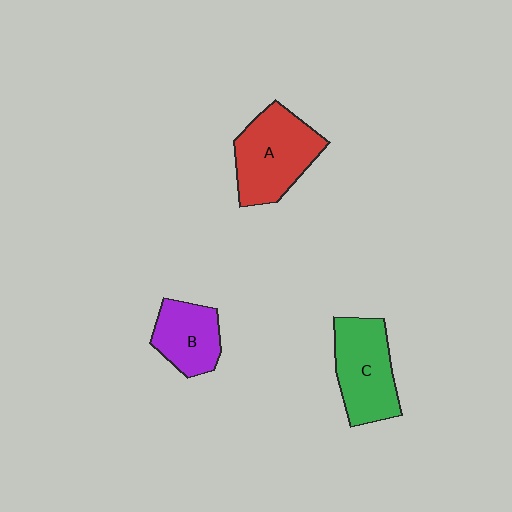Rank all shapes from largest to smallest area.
From largest to smallest: A (red), C (green), B (purple).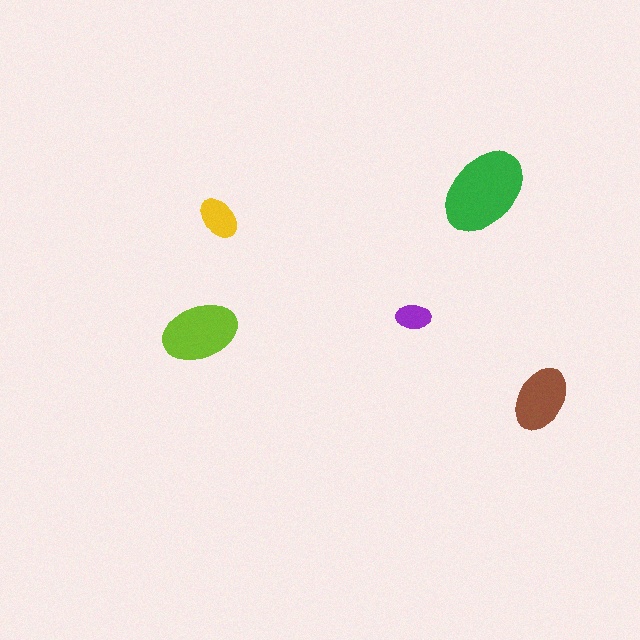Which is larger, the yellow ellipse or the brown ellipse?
The brown one.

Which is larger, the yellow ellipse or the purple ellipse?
The yellow one.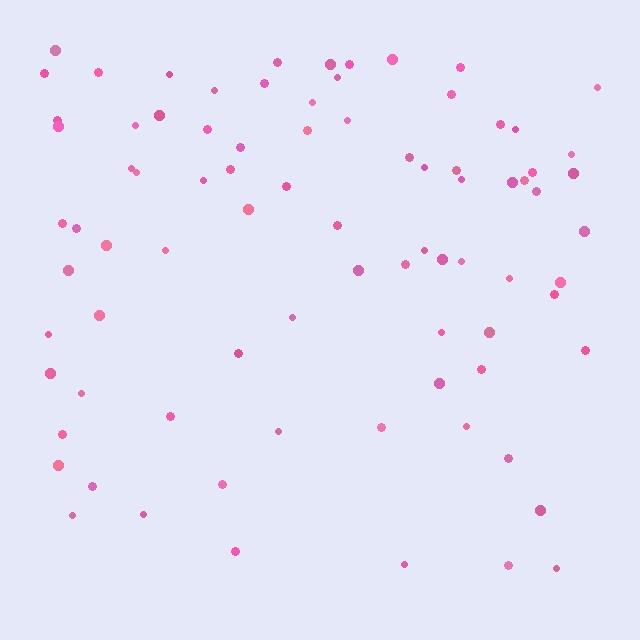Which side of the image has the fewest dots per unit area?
The bottom.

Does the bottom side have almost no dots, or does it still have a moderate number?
Still a moderate number, just noticeably fewer than the top.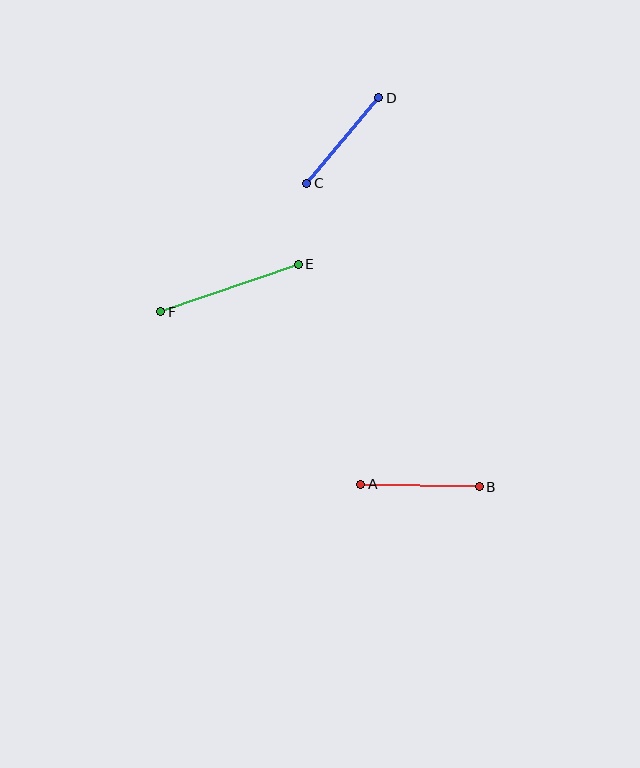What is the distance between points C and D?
The distance is approximately 112 pixels.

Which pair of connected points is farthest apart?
Points E and F are farthest apart.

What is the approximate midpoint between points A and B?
The midpoint is at approximately (420, 486) pixels.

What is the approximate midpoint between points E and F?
The midpoint is at approximately (229, 288) pixels.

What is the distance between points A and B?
The distance is approximately 119 pixels.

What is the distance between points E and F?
The distance is approximately 146 pixels.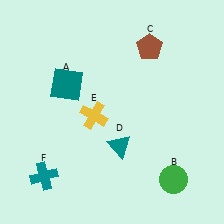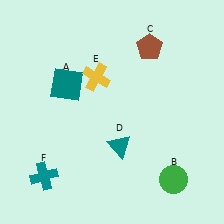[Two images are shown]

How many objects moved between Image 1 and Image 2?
1 object moved between the two images.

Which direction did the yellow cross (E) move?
The yellow cross (E) moved up.